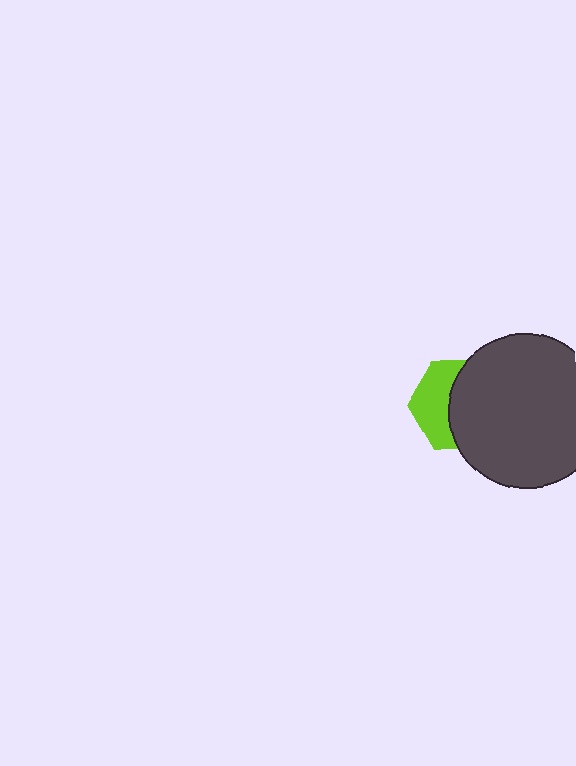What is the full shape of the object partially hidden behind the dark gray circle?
The partially hidden object is a lime hexagon.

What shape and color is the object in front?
The object in front is a dark gray circle.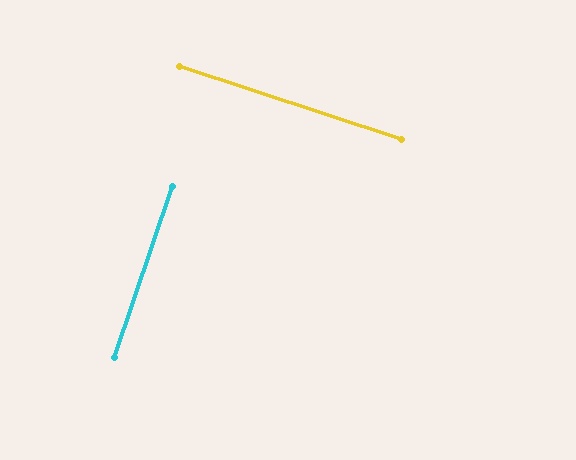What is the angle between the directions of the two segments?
Approximately 90 degrees.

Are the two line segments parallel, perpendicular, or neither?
Perpendicular — they meet at approximately 90°.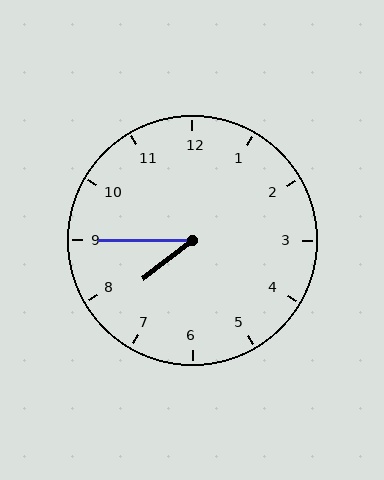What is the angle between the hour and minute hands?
Approximately 38 degrees.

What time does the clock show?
7:45.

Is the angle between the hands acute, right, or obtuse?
It is acute.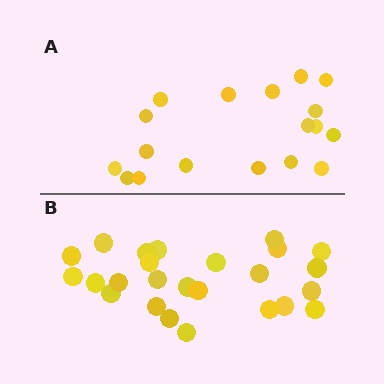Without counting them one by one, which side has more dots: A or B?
Region B (the bottom region) has more dots.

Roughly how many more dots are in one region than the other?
Region B has roughly 8 or so more dots than region A.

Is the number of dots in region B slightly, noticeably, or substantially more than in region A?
Region B has noticeably more, but not dramatically so. The ratio is roughly 1.4 to 1.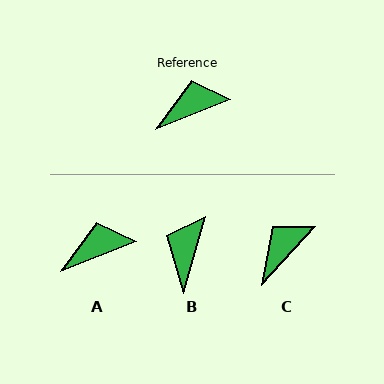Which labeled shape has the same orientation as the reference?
A.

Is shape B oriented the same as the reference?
No, it is off by about 53 degrees.